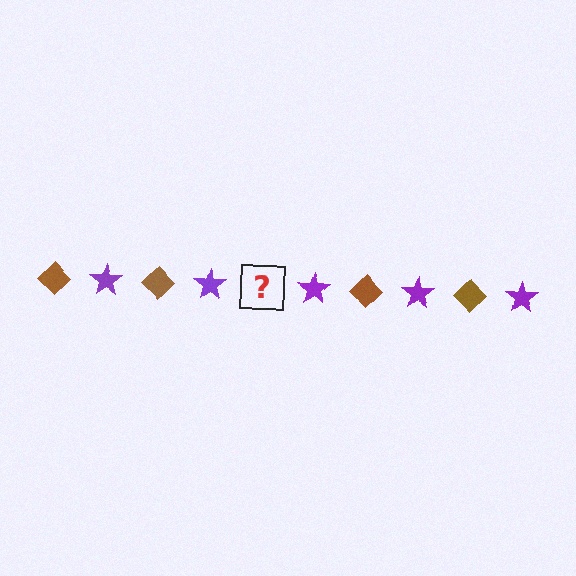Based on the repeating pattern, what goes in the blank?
The blank should be a brown diamond.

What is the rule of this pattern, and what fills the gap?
The rule is that the pattern alternates between brown diamond and purple star. The gap should be filled with a brown diamond.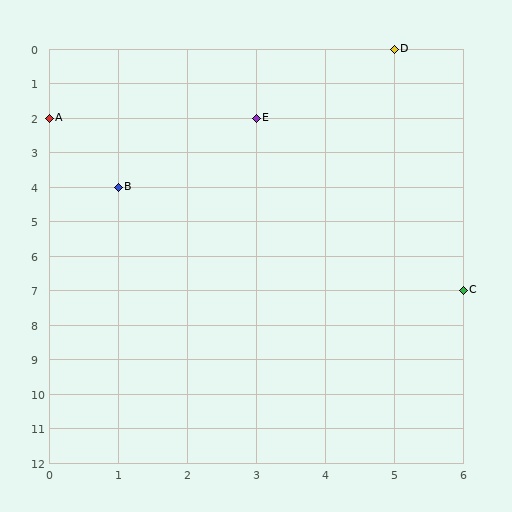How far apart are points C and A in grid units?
Points C and A are 6 columns and 5 rows apart (about 7.8 grid units diagonally).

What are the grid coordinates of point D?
Point D is at grid coordinates (5, 0).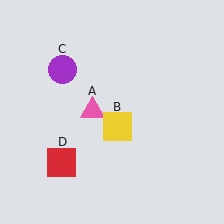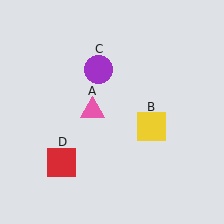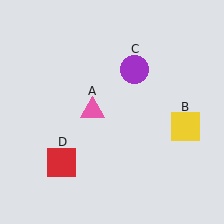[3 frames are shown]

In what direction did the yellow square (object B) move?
The yellow square (object B) moved right.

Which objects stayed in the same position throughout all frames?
Pink triangle (object A) and red square (object D) remained stationary.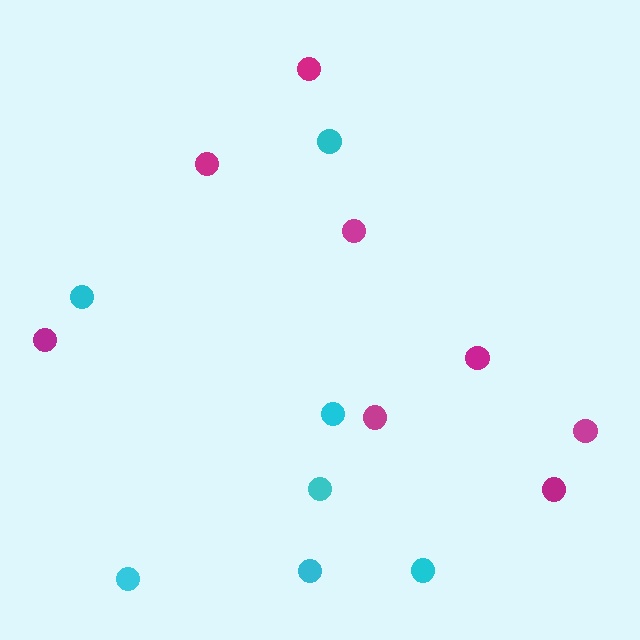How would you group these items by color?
There are 2 groups: one group of magenta circles (8) and one group of cyan circles (7).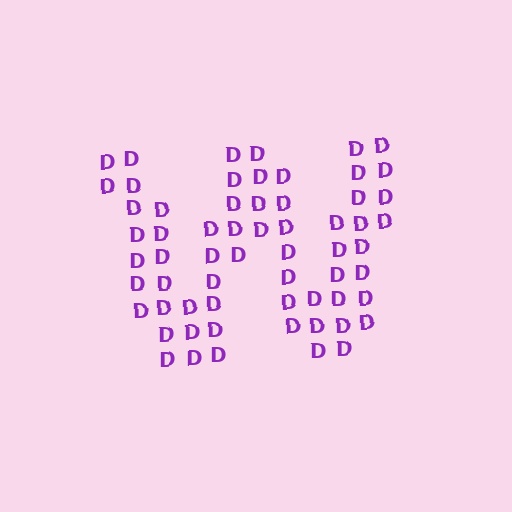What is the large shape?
The large shape is the letter W.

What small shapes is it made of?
It is made of small letter D's.